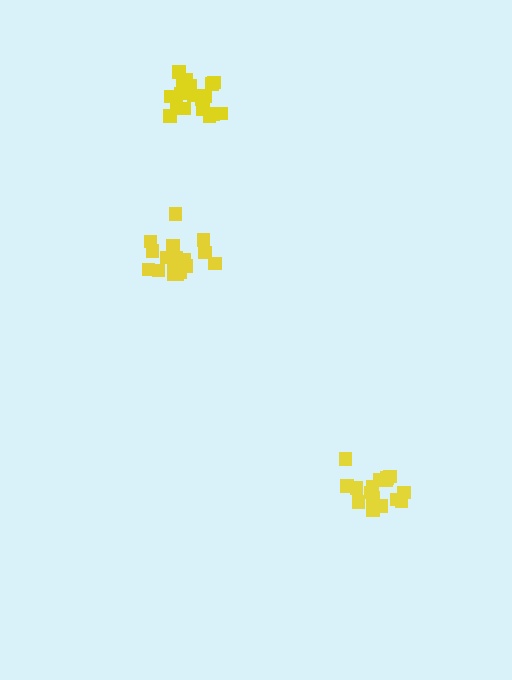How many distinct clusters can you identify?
There are 3 distinct clusters.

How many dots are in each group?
Group 1: 19 dots, Group 2: 18 dots, Group 3: 16 dots (53 total).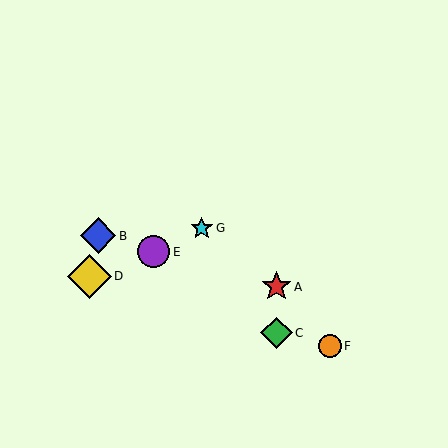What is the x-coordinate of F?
Object F is at x≈330.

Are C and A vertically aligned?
Yes, both are at x≈276.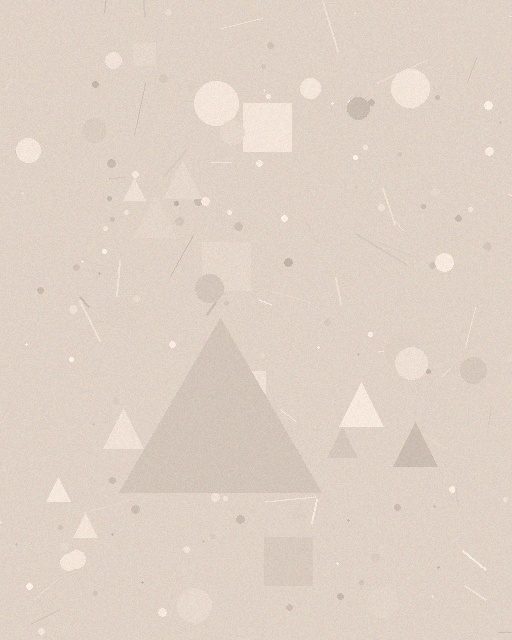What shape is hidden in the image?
A triangle is hidden in the image.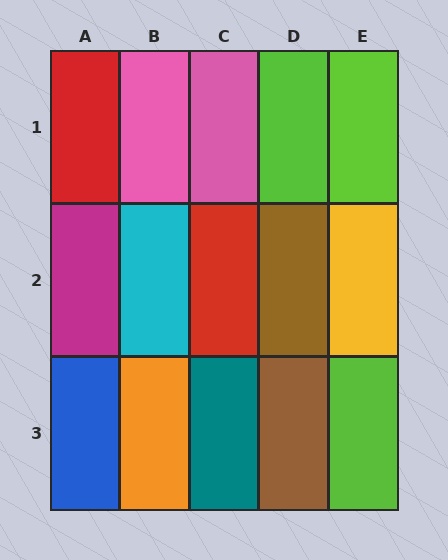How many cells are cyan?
1 cell is cyan.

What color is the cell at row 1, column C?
Pink.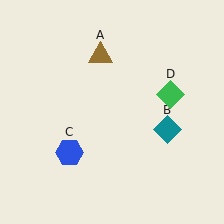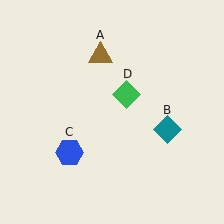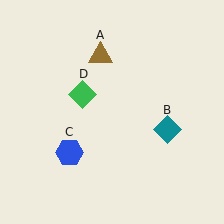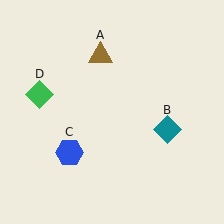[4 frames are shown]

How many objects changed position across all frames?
1 object changed position: green diamond (object D).